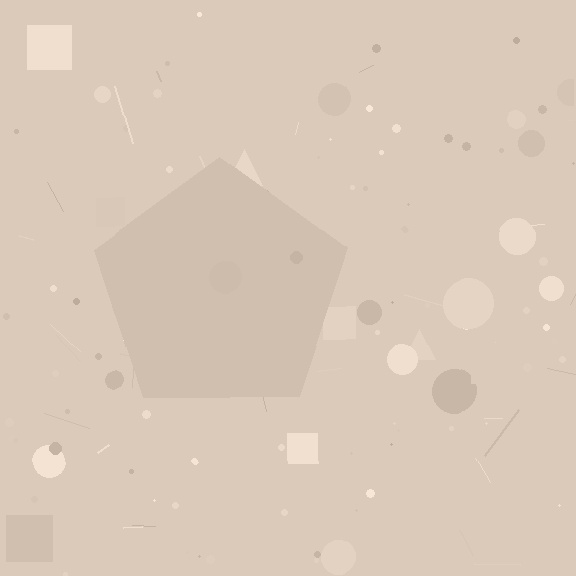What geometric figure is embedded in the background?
A pentagon is embedded in the background.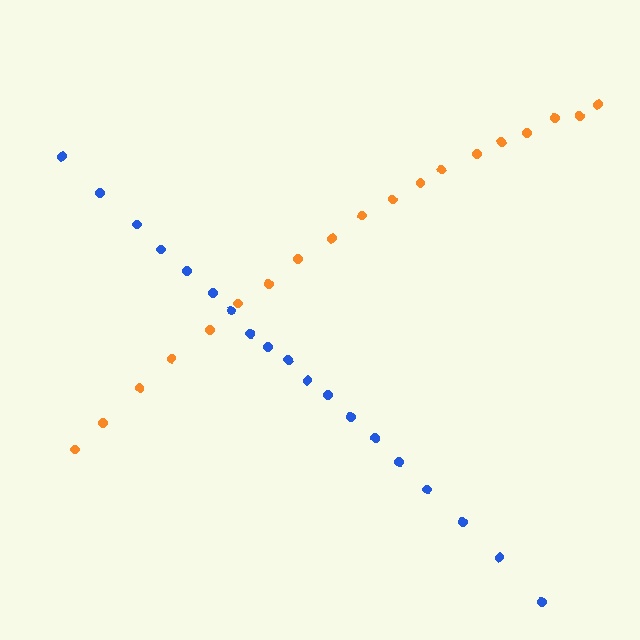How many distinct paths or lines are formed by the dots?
There are 2 distinct paths.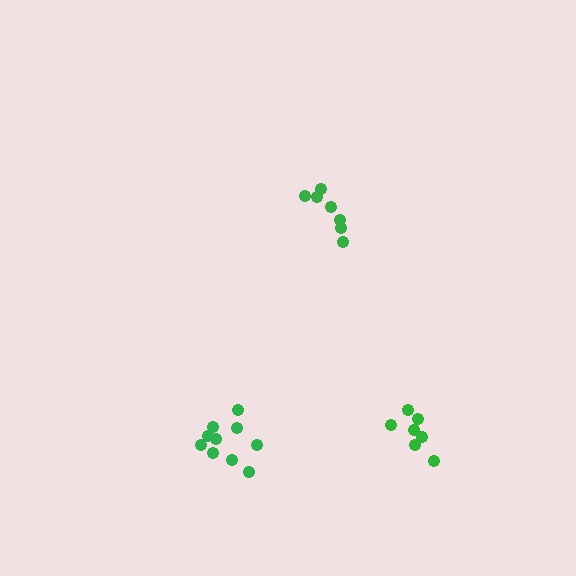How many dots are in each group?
Group 1: 10 dots, Group 2: 7 dots, Group 3: 7 dots (24 total).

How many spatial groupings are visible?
There are 3 spatial groupings.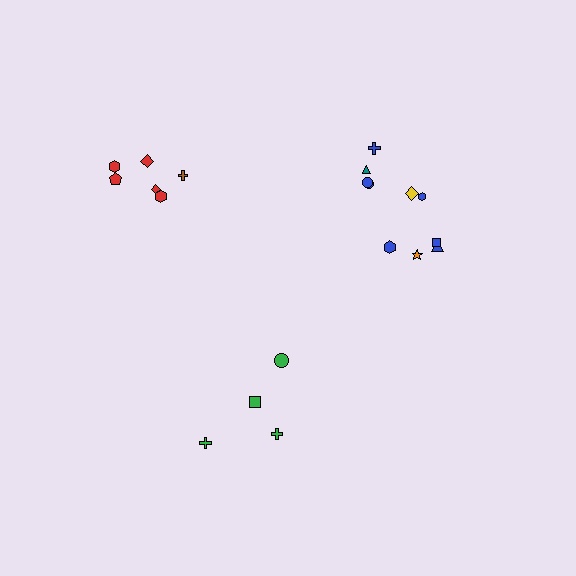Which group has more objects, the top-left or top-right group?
The top-right group.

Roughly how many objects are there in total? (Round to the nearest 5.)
Roughly 20 objects in total.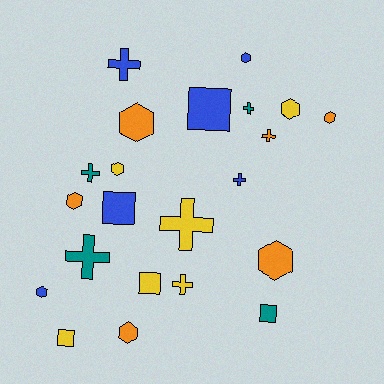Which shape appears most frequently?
Hexagon, with 9 objects.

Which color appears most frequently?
Orange, with 6 objects.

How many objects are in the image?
There are 22 objects.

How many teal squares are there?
There is 1 teal square.